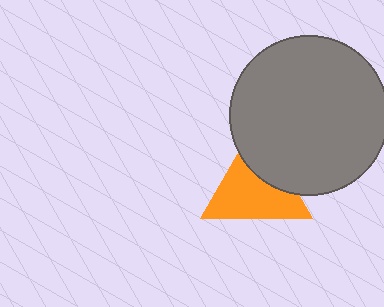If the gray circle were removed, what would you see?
You would see the complete orange triangle.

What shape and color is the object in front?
The object in front is a gray circle.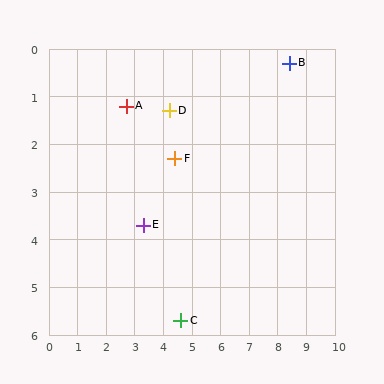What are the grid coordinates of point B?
Point B is at approximately (8.4, 0.3).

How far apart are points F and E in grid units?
Points F and E are about 1.8 grid units apart.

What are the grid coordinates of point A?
Point A is at approximately (2.7, 1.2).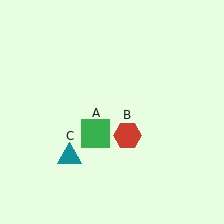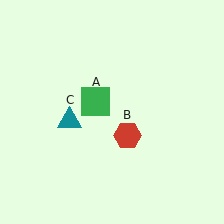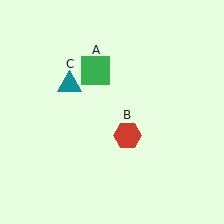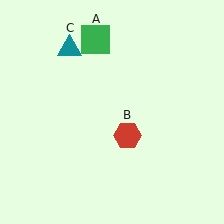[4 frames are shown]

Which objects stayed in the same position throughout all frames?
Red hexagon (object B) remained stationary.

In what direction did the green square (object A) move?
The green square (object A) moved up.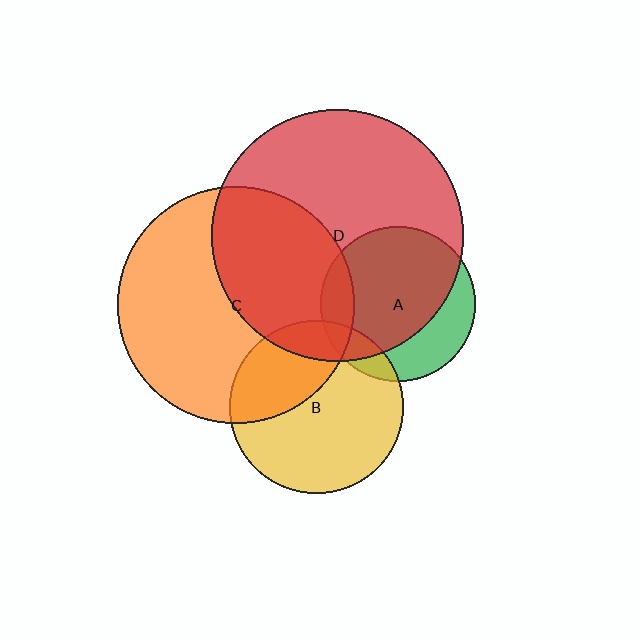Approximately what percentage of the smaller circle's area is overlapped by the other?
Approximately 15%.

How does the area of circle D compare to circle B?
Approximately 2.1 times.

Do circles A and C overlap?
Yes.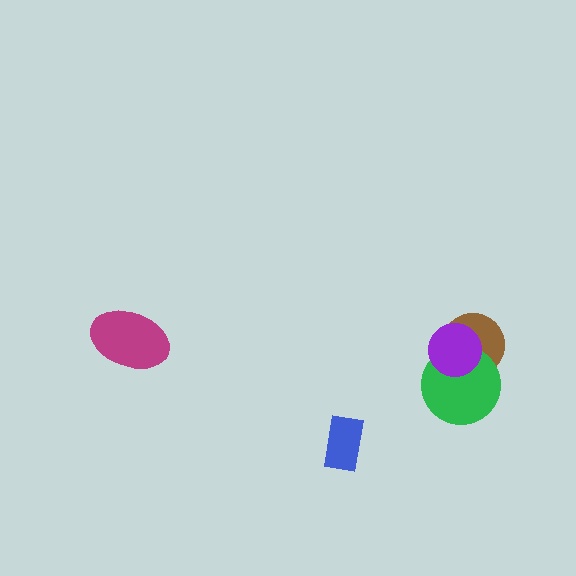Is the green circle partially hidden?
Yes, it is partially covered by another shape.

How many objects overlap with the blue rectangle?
0 objects overlap with the blue rectangle.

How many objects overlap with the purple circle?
2 objects overlap with the purple circle.